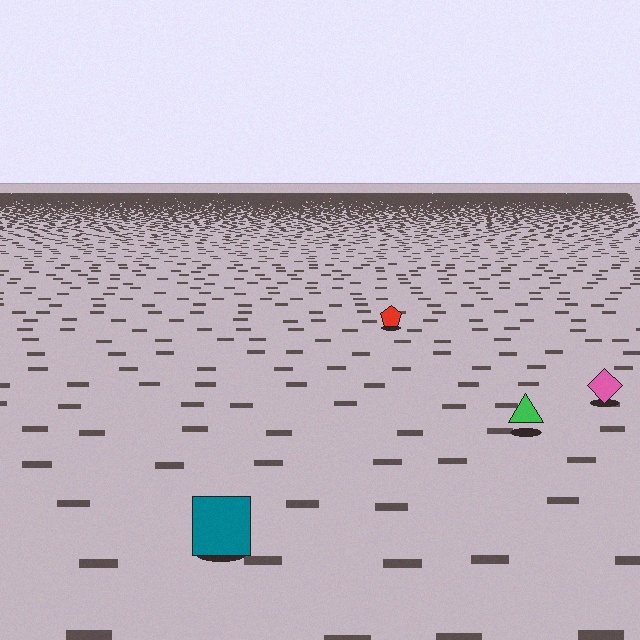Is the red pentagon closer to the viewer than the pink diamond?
No. The pink diamond is closer — you can tell from the texture gradient: the ground texture is coarser near it.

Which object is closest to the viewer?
The teal square is closest. The texture marks near it are larger and more spread out.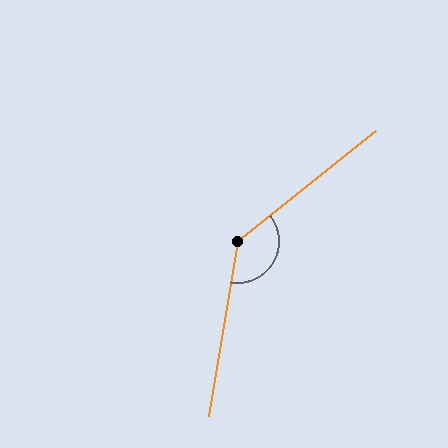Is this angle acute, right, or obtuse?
It is obtuse.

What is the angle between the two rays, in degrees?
Approximately 138 degrees.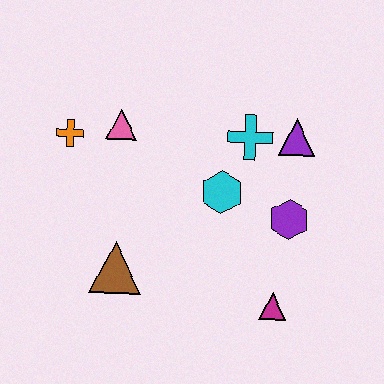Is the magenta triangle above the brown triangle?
No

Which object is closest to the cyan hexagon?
The cyan cross is closest to the cyan hexagon.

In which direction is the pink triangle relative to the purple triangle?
The pink triangle is to the left of the purple triangle.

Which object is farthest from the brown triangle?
The purple triangle is farthest from the brown triangle.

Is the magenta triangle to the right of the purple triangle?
No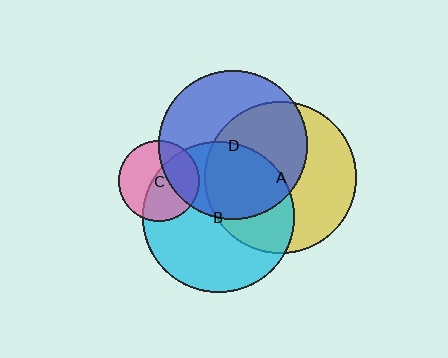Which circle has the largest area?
Circle A (yellow).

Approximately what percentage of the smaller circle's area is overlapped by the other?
Approximately 40%.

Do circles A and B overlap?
Yes.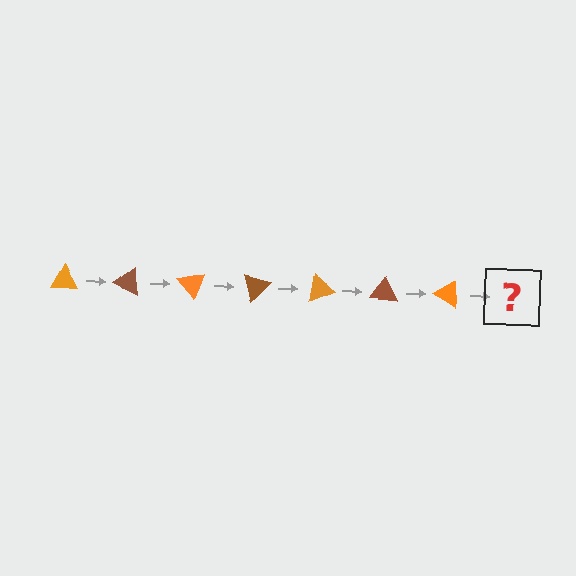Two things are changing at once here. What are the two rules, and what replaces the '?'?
The two rules are that it rotates 25 degrees each step and the color cycles through orange and brown. The '?' should be a brown triangle, rotated 175 degrees from the start.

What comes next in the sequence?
The next element should be a brown triangle, rotated 175 degrees from the start.